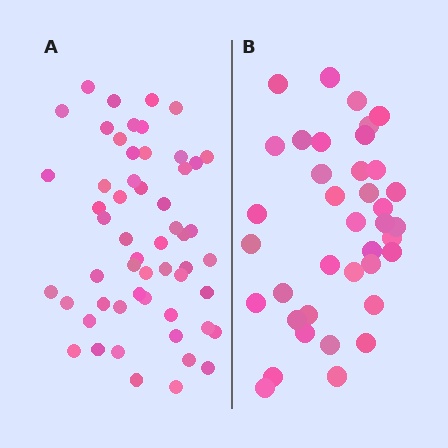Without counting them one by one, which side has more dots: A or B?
Region A (the left region) has more dots.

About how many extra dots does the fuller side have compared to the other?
Region A has approximately 15 more dots than region B.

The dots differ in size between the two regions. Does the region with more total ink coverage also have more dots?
No. Region B has more total ink coverage because its dots are larger, but region A actually contains more individual dots. Total area can be misleading — the number of items is what matters here.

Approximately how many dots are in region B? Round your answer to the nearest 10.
About 40 dots. (The exact count is 38, which rounds to 40.)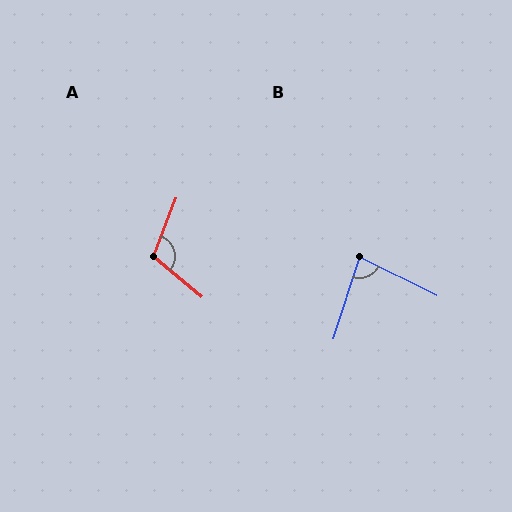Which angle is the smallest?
B, at approximately 82 degrees.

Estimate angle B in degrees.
Approximately 82 degrees.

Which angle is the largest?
A, at approximately 108 degrees.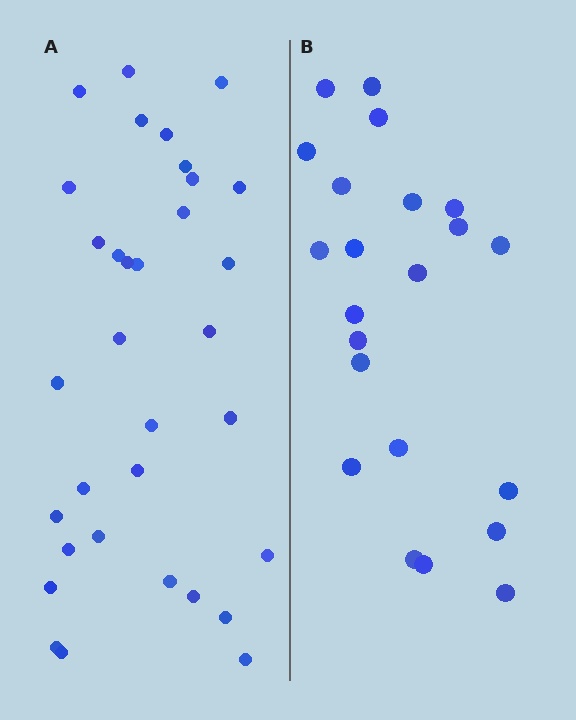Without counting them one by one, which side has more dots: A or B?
Region A (the left region) has more dots.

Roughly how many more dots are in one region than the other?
Region A has roughly 12 or so more dots than region B.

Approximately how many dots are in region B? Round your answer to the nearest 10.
About 20 dots. (The exact count is 22, which rounds to 20.)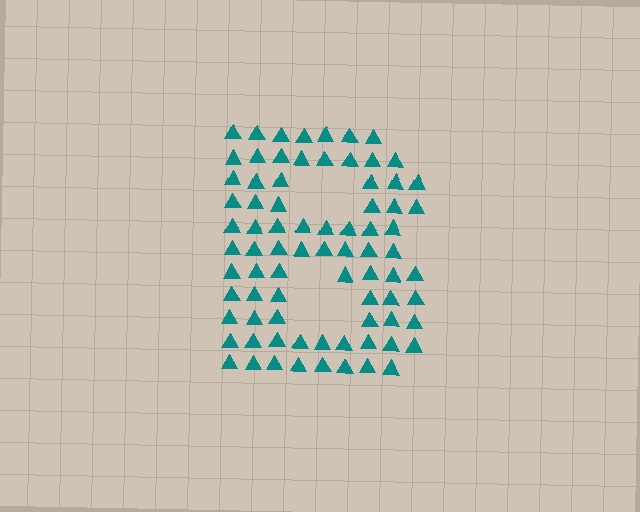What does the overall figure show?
The overall figure shows the letter B.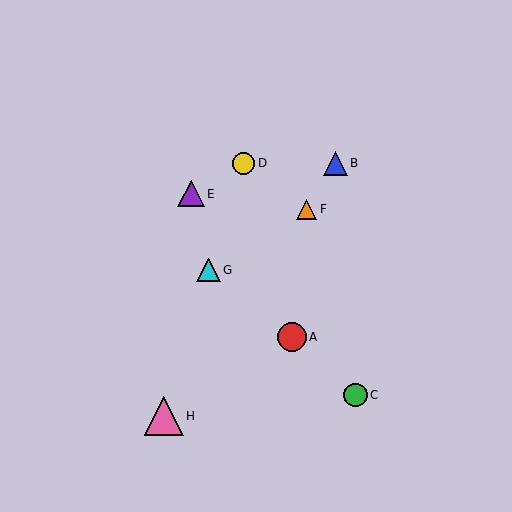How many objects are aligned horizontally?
2 objects (B, D) are aligned horizontally.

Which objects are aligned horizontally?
Objects B, D are aligned horizontally.